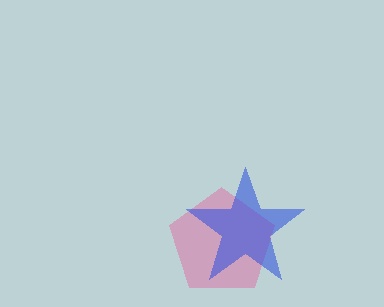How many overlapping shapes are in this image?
There are 2 overlapping shapes in the image.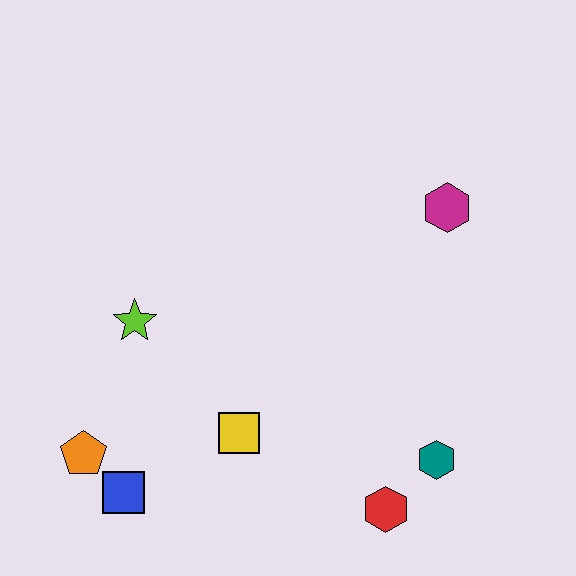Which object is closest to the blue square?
The orange pentagon is closest to the blue square.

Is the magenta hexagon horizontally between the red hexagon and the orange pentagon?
No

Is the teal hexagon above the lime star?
No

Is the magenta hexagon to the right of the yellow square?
Yes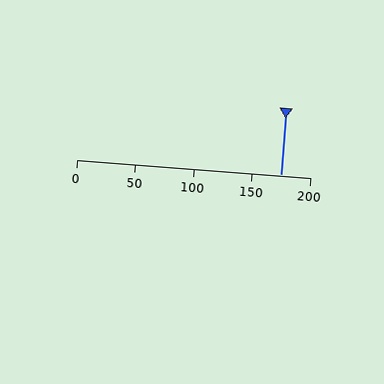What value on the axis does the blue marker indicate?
The marker indicates approximately 175.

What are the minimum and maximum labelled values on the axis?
The axis runs from 0 to 200.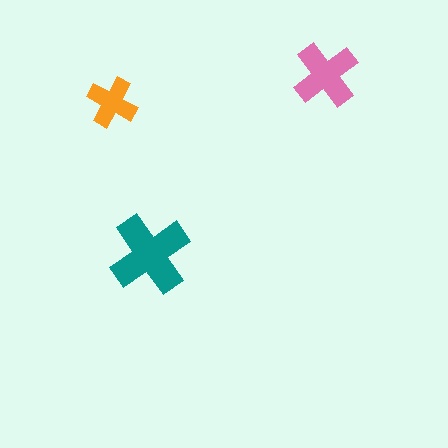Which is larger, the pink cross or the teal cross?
The teal one.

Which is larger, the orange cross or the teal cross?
The teal one.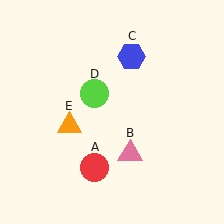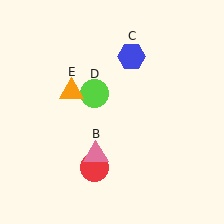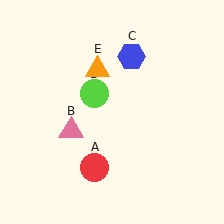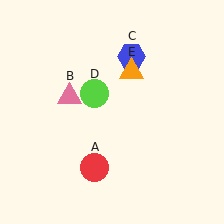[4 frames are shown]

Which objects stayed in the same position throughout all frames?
Red circle (object A) and blue hexagon (object C) and lime circle (object D) remained stationary.